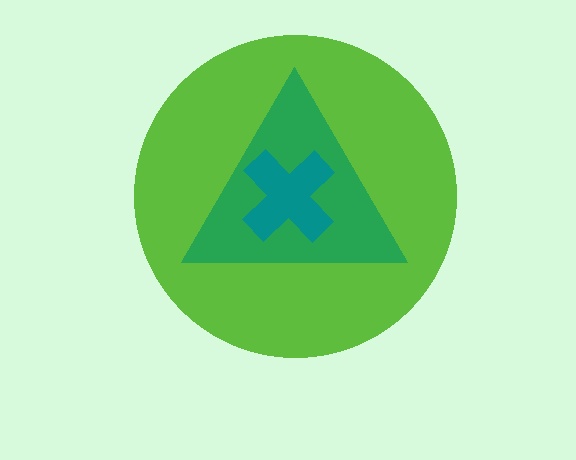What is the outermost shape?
The lime circle.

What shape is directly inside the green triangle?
The teal cross.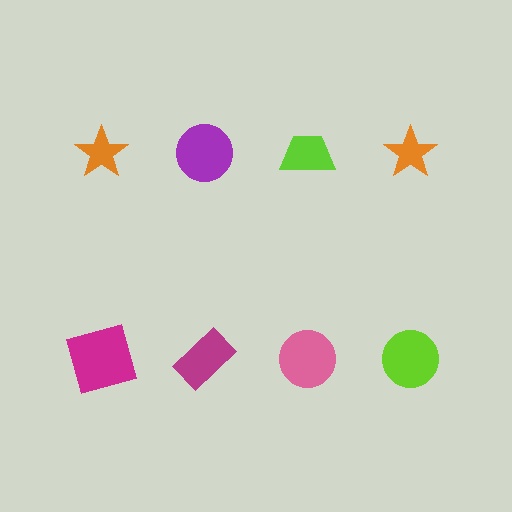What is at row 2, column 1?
A magenta square.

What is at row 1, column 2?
A purple circle.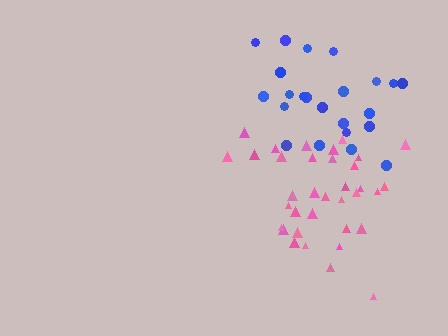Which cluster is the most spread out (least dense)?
Blue.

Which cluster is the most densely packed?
Pink.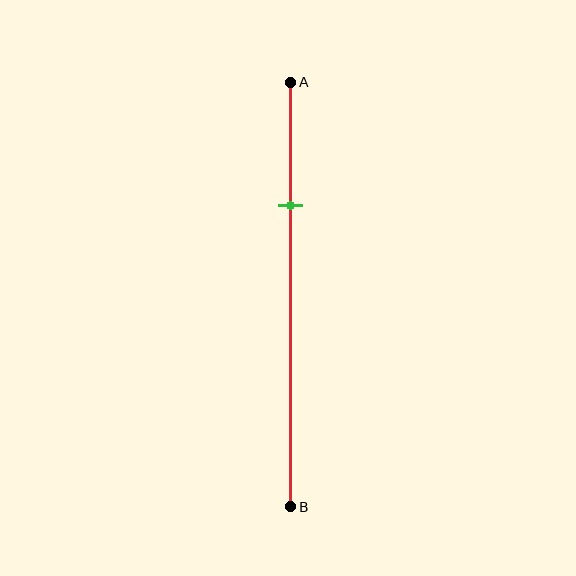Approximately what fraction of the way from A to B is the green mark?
The green mark is approximately 30% of the way from A to B.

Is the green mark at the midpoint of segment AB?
No, the mark is at about 30% from A, not at the 50% midpoint.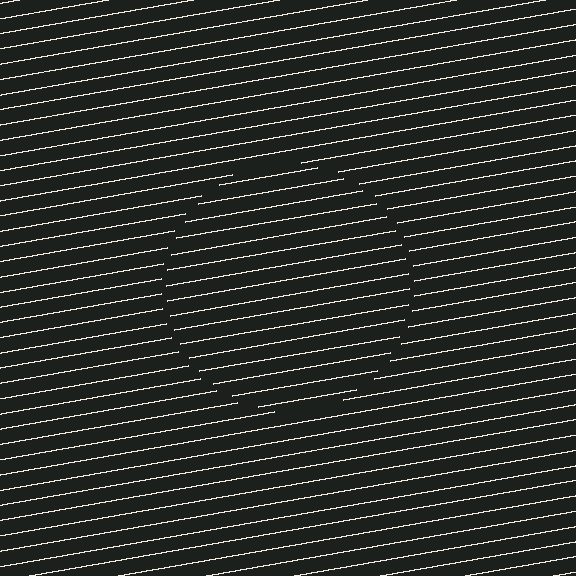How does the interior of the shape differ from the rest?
The interior of the shape contains the same grating, shifted by half a period — the contour is defined by the phase discontinuity where line-ends from the inner and outer gratings abut.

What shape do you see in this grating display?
An illusory circle. The interior of the shape contains the same grating, shifted by half a period — the contour is defined by the phase discontinuity where line-ends from the inner and outer gratings abut.